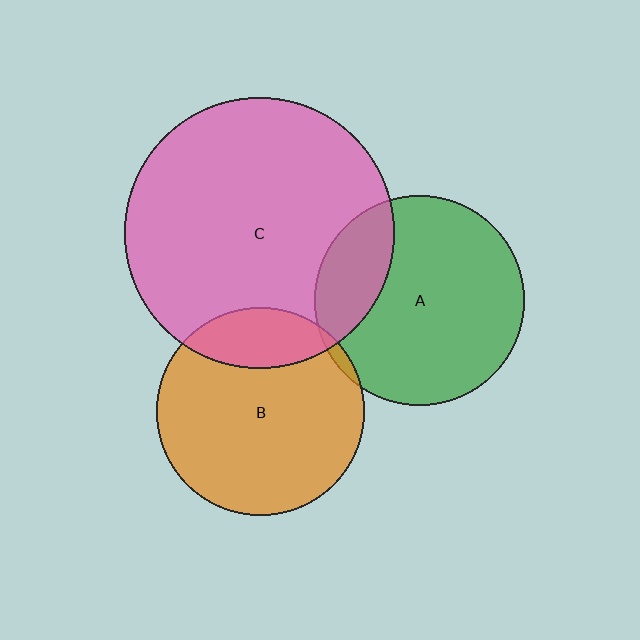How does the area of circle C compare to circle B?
Approximately 1.7 times.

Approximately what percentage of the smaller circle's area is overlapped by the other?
Approximately 5%.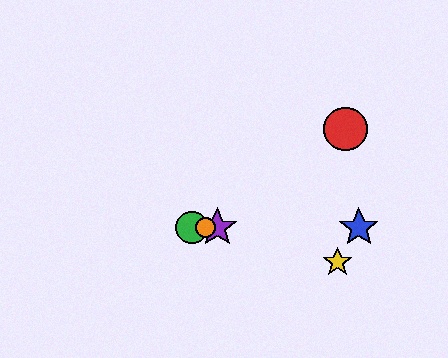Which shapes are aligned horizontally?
The blue star, the green circle, the purple star, the orange circle are aligned horizontally.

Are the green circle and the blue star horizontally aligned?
Yes, both are at y≈228.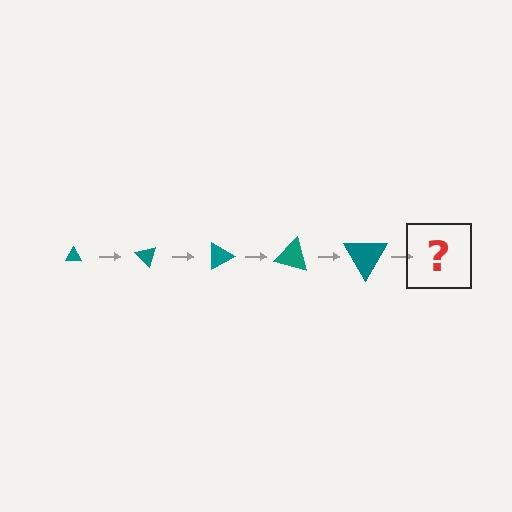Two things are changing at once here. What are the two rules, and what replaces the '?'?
The two rules are that the triangle grows larger each step and it rotates 45 degrees each step. The '?' should be a triangle, larger than the previous one and rotated 225 degrees from the start.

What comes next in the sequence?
The next element should be a triangle, larger than the previous one and rotated 225 degrees from the start.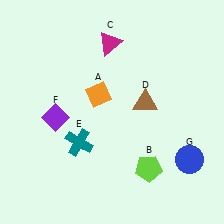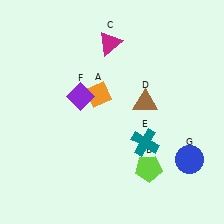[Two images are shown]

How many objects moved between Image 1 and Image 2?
2 objects moved between the two images.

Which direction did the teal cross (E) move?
The teal cross (E) moved right.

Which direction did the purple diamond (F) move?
The purple diamond (F) moved right.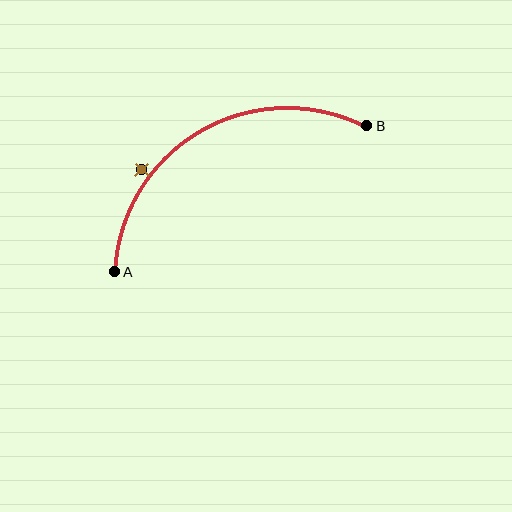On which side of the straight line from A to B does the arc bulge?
The arc bulges above the straight line connecting A and B.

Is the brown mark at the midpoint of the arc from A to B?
No — the brown mark does not lie on the arc at all. It sits slightly outside the curve.